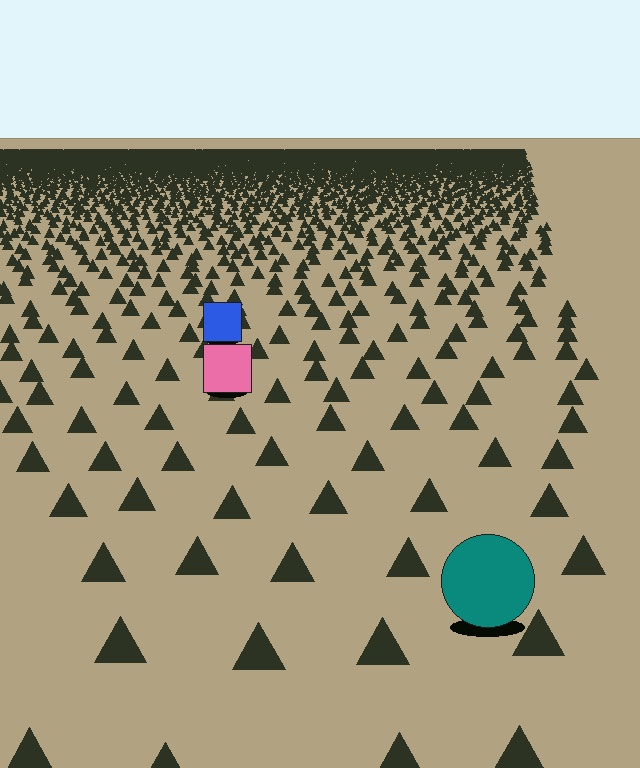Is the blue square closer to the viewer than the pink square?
No. The pink square is closer — you can tell from the texture gradient: the ground texture is coarser near it.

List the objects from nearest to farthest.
From nearest to farthest: the teal circle, the pink square, the blue square.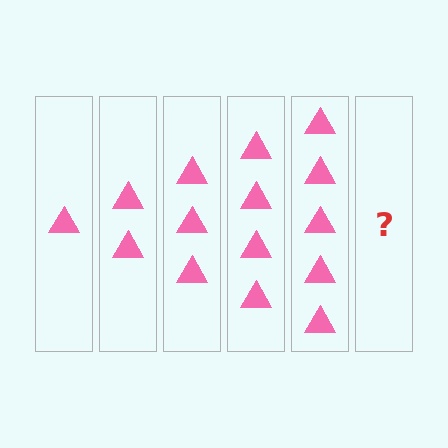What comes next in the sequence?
The next element should be 6 triangles.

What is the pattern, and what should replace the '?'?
The pattern is that each step adds one more triangle. The '?' should be 6 triangles.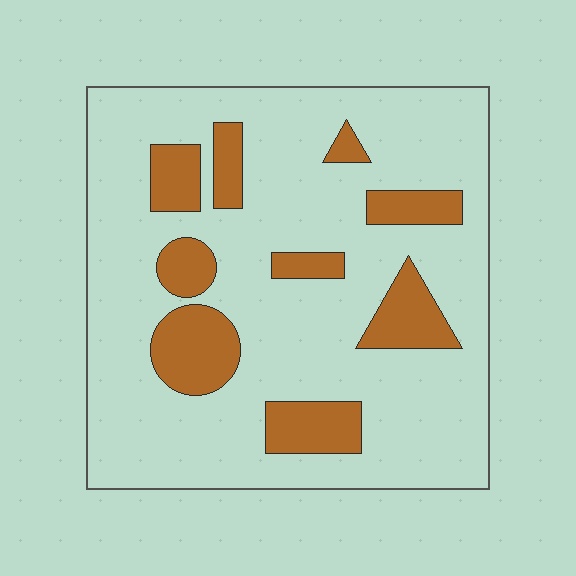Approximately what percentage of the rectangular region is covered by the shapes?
Approximately 20%.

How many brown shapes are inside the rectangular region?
9.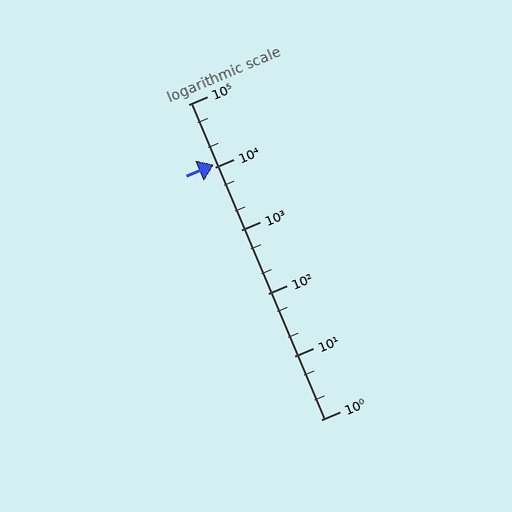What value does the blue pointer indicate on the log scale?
The pointer indicates approximately 11000.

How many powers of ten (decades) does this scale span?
The scale spans 5 decades, from 1 to 100000.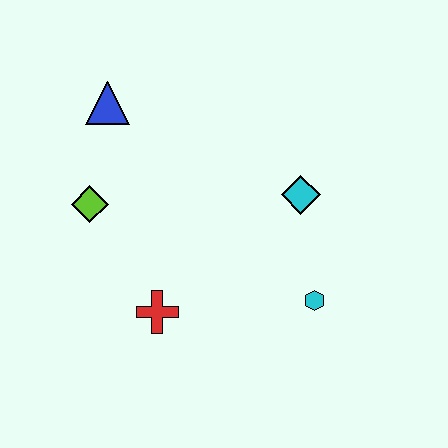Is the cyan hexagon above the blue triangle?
No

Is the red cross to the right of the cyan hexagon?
No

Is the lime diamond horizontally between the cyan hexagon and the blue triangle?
No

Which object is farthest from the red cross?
The blue triangle is farthest from the red cross.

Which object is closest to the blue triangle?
The lime diamond is closest to the blue triangle.